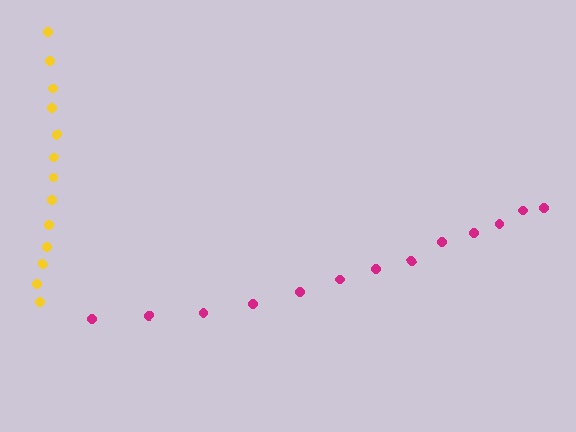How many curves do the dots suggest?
There are 2 distinct paths.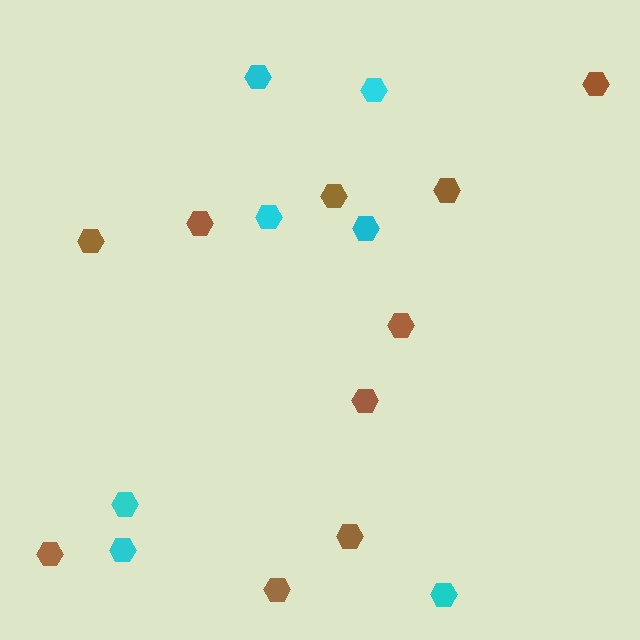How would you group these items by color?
There are 2 groups: one group of brown hexagons (10) and one group of cyan hexagons (7).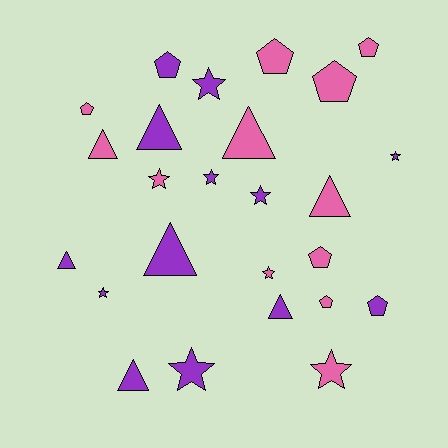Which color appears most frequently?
Purple, with 13 objects.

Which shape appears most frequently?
Star, with 9 objects.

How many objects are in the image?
There are 25 objects.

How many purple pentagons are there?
There are 2 purple pentagons.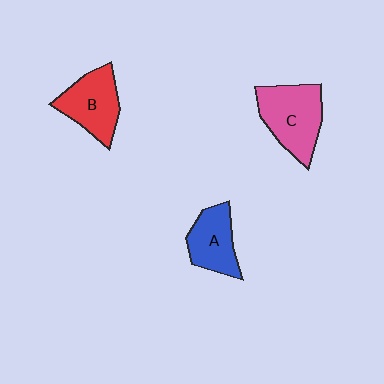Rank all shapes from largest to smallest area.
From largest to smallest: C (pink), B (red), A (blue).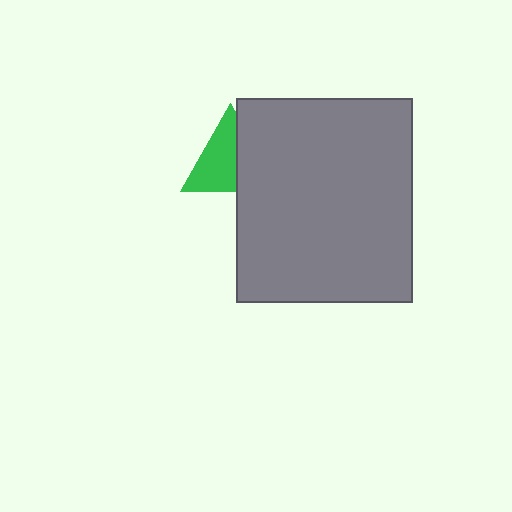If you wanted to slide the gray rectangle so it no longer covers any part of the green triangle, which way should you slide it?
Slide it right — that is the most direct way to separate the two shapes.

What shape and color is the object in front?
The object in front is a gray rectangle.